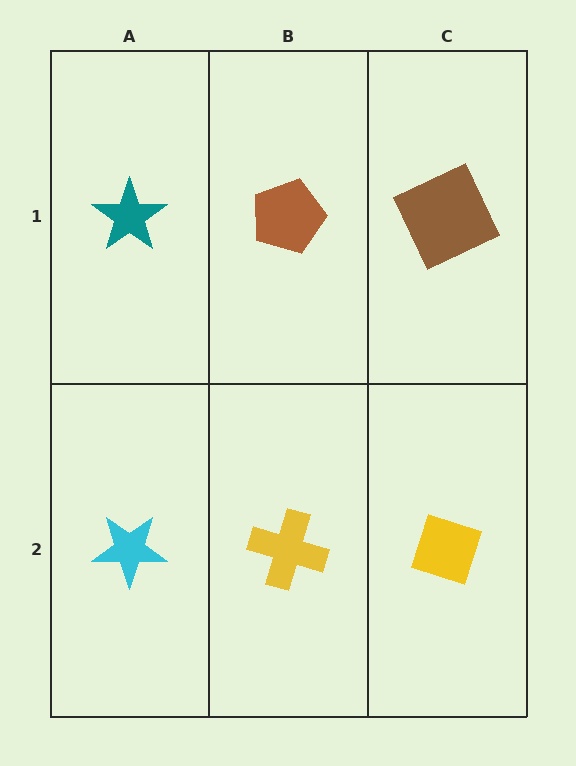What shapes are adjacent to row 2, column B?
A brown pentagon (row 1, column B), a cyan star (row 2, column A), a yellow diamond (row 2, column C).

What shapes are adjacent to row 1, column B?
A yellow cross (row 2, column B), a teal star (row 1, column A), a brown square (row 1, column C).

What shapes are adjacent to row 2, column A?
A teal star (row 1, column A), a yellow cross (row 2, column B).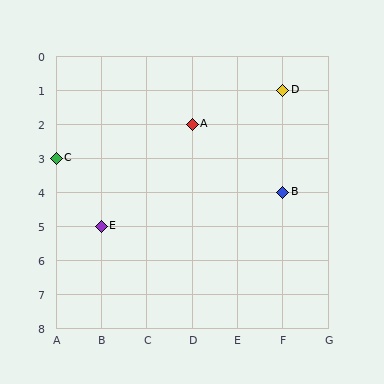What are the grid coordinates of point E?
Point E is at grid coordinates (B, 5).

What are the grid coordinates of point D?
Point D is at grid coordinates (F, 1).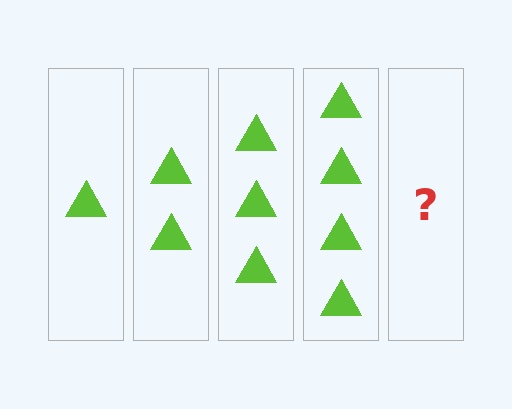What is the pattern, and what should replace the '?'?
The pattern is that each step adds one more triangle. The '?' should be 5 triangles.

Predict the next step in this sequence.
The next step is 5 triangles.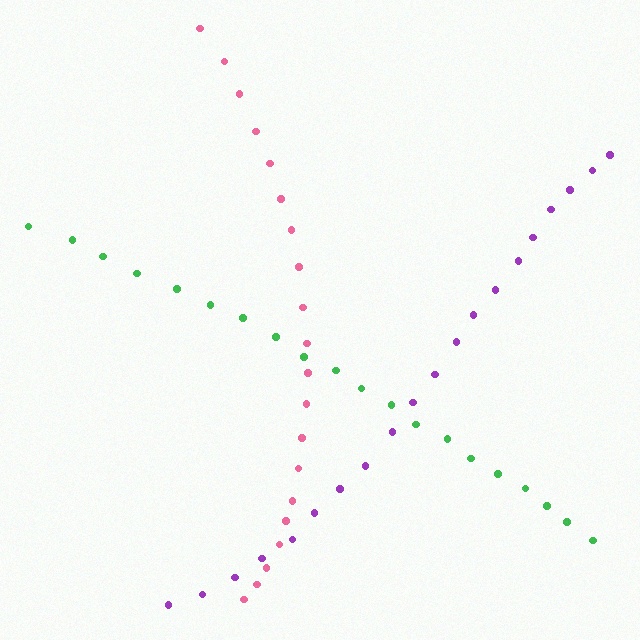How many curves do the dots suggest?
There are 3 distinct paths.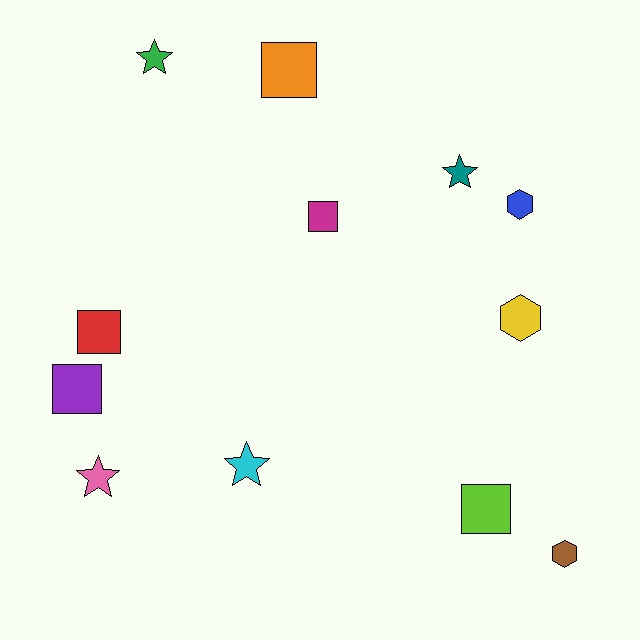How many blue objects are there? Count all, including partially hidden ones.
There is 1 blue object.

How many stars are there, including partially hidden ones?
There are 4 stars.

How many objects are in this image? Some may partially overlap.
There are 12 objects.